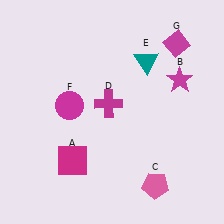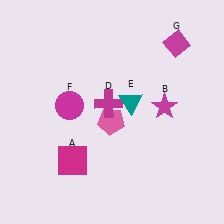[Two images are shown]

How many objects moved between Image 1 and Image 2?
3 objects moved between the two images.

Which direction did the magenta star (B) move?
The magenta star (B) moved down.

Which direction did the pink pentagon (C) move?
The pink pentagon (C) moved up.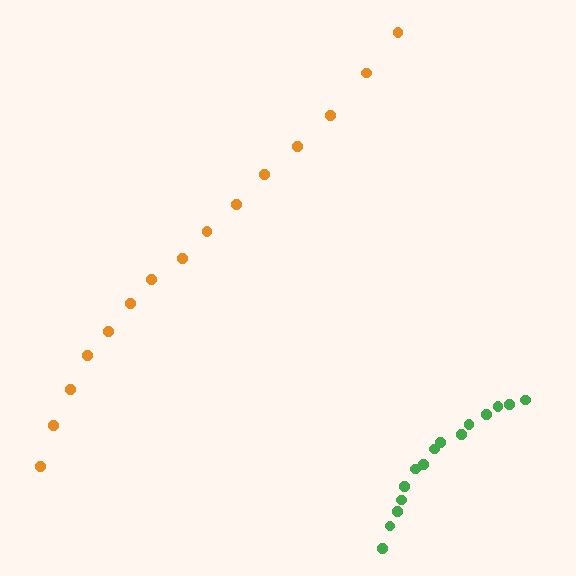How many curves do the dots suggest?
There are 2 distinct paths.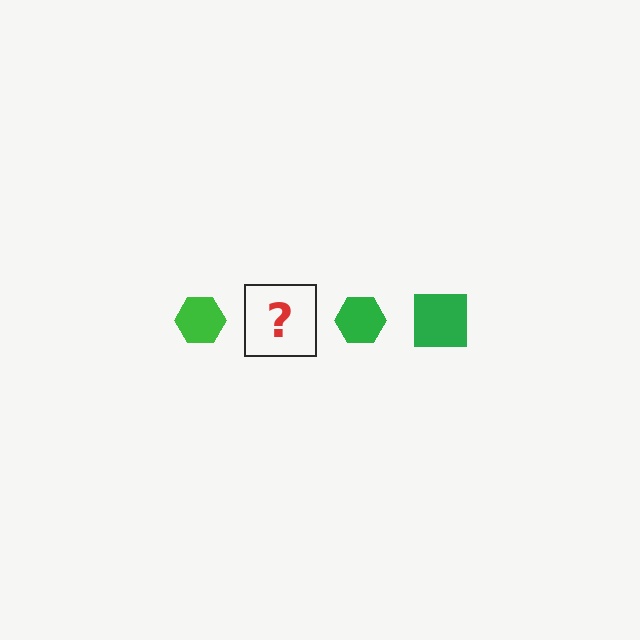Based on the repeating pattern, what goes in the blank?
The blank should be a green square.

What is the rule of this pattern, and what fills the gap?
The rule is that the pattern cycles through hexagon, square shapes in green. The gap should be filled with a green square.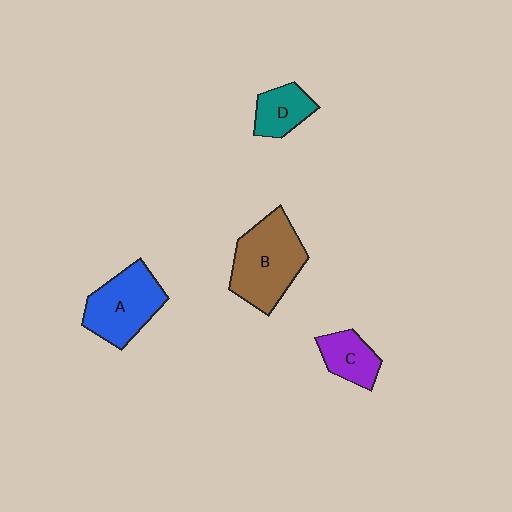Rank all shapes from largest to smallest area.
From largest to smallest: B (brown), A (blue), C (purple), D (teal).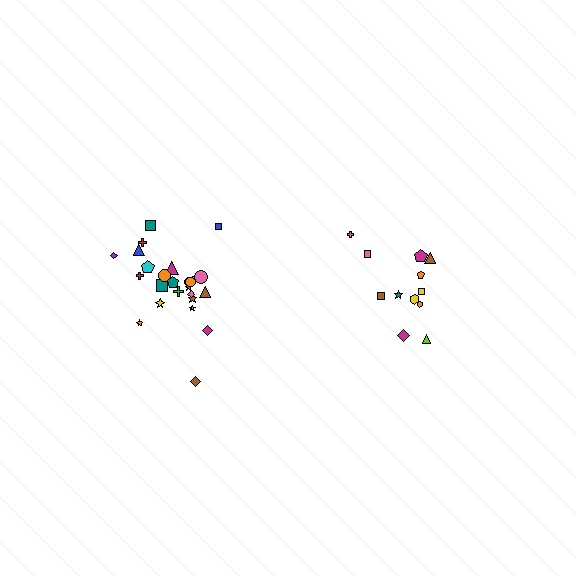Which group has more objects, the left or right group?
The left group.